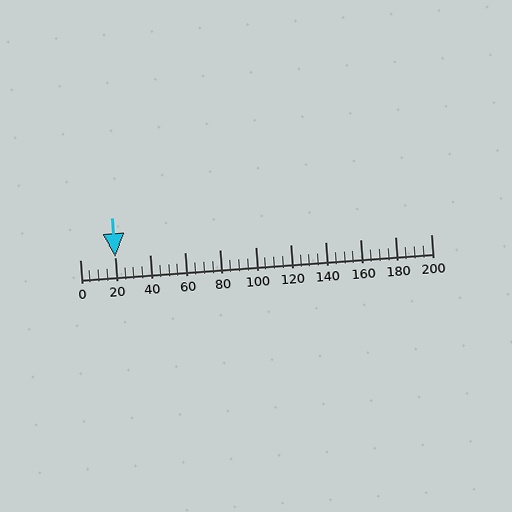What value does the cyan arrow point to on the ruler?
The cyan arrow points to approximately 20.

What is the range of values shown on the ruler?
The ruler shows values from 0 to 200.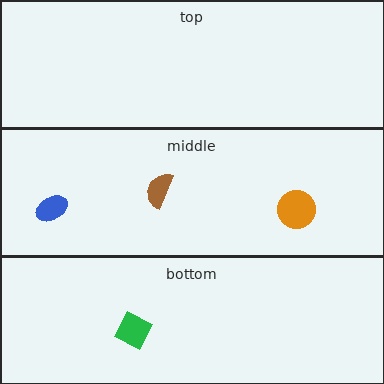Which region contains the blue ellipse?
The middle region.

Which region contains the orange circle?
The middle region.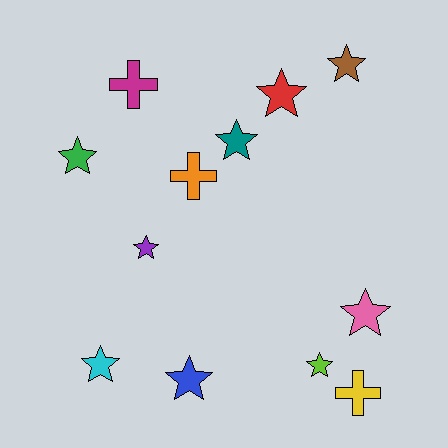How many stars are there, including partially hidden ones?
There are 9 stars.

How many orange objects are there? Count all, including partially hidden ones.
There is 1 orange object.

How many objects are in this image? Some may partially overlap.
There are 12 objects.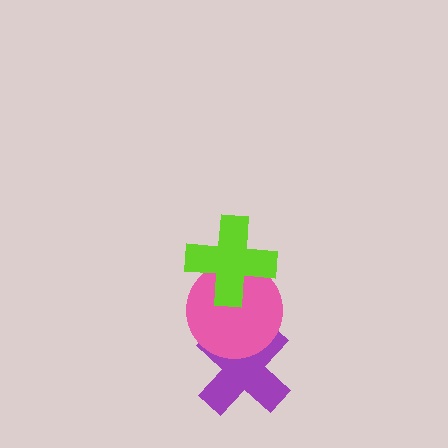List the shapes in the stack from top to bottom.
From top to bottom: the lime cross, the pink circle, the purple cross.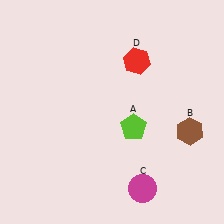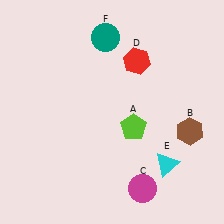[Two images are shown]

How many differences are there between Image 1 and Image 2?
There are 2 differences between the two images.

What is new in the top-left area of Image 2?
A teal circle (F) was added in the top-left area of Image 2.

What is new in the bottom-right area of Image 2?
A cyan triangle (E) was added in the bottom-right area of Image 2.